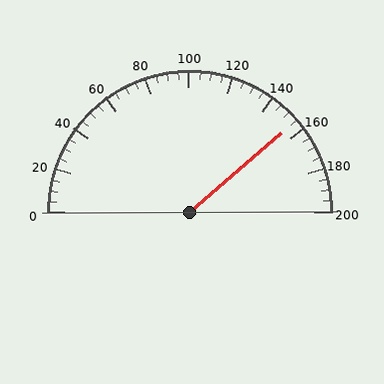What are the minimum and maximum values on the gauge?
The gauge ranges from 0 to 200.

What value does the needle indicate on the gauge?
The needle indicates approximately 155.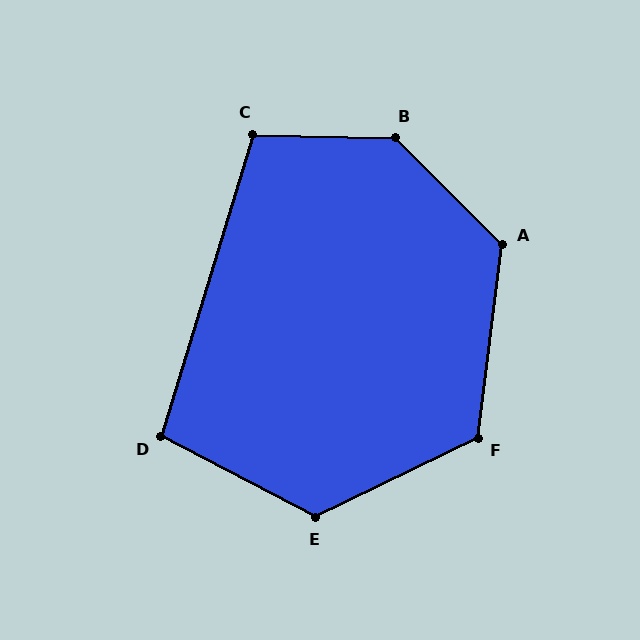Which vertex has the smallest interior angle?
D, at approximately 101 degrees.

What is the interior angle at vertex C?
Approximately 106 degrees (obtuse).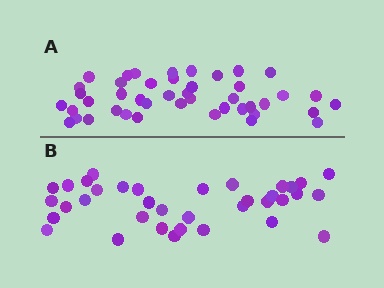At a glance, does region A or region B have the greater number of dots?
Region A (the top region) has more dots.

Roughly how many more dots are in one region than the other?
Region A has roughly 8 or so more dots than region B.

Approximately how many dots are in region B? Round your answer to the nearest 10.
About 40 dots. (The exact count is 36, which rounds to 40.)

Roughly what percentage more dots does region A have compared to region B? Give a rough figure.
About 20% more.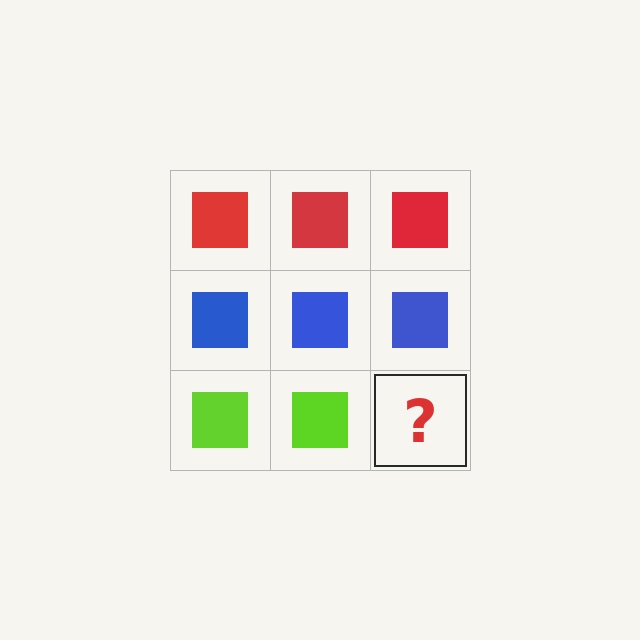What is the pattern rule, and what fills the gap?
The rule is that each row has a consistent color. The gap should be filled with a lime square.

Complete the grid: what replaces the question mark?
The question mark should be replaced with a lime square.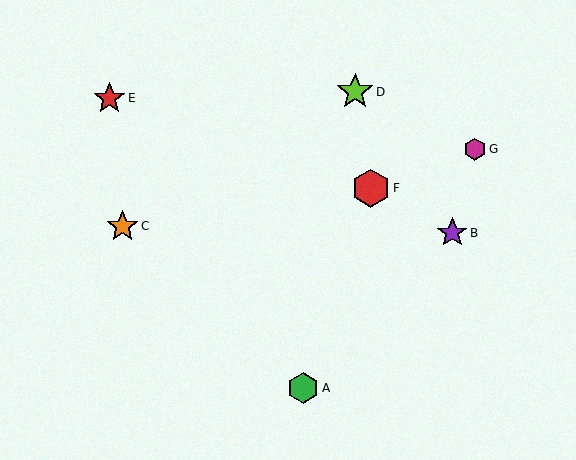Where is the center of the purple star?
The center of the purple star is at (452, 233).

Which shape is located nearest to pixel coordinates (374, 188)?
The red hexagon (labeled F) at (371, 188) is nearest to that location.